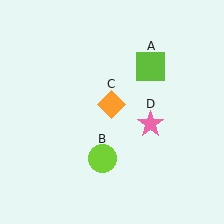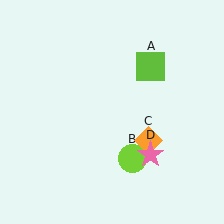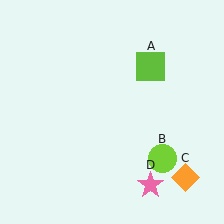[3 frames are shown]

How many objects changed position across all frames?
3 objects changed position: lime circle (object B), orange diamond (object C), pink star (object D).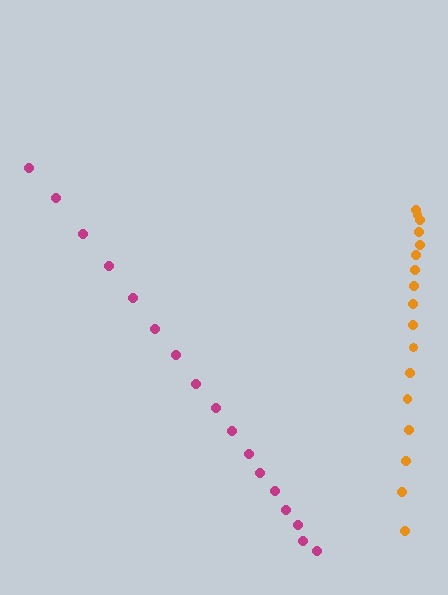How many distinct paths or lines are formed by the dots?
There are 2 distinct paths.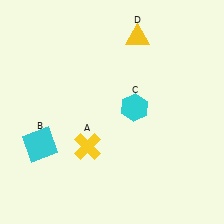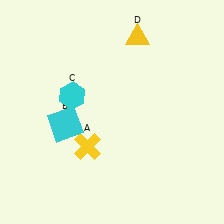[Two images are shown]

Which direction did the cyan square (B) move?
The cyan square (B) moved right.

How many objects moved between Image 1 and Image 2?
2 objects moved between the two images.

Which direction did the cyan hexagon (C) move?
The cyan hexagon (C) moved left.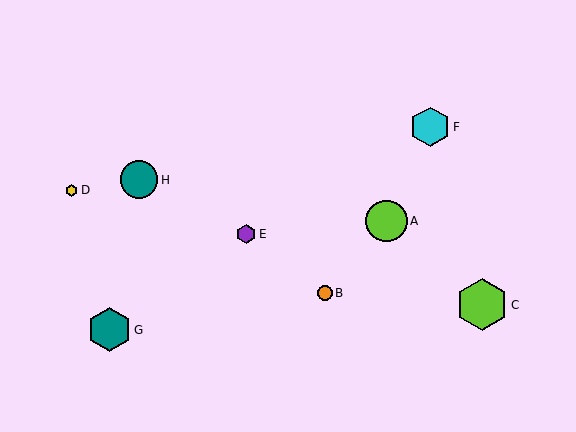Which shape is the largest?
The lime hexagon (labeled C) is the largest.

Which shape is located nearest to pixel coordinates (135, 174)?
The teal circle (labeled H) at (139, 180) is nearest to that location.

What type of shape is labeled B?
Shape B is an orange circle.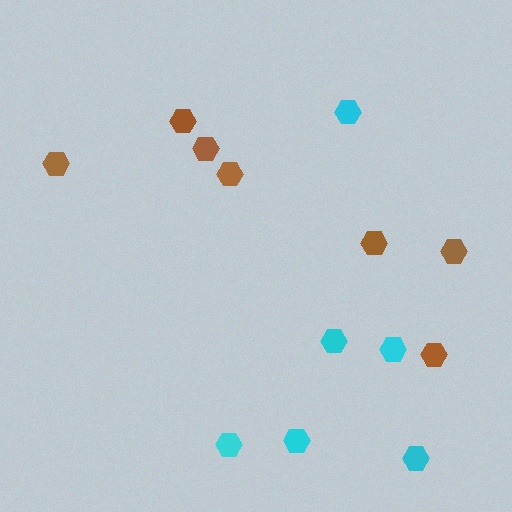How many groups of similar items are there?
There are 2 groups: one group of brown hexagons (7) and one group of cyan hexagons (6).